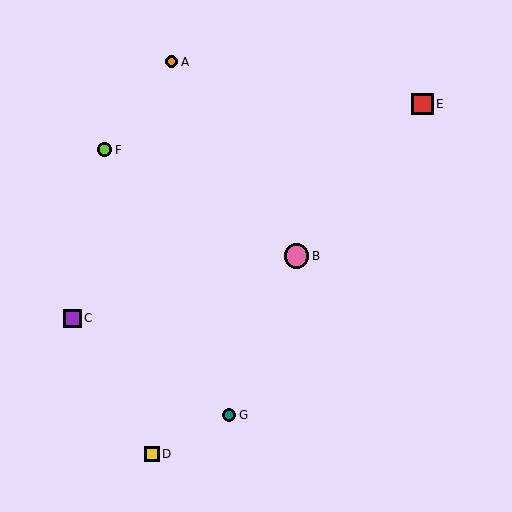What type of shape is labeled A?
Shape A is an orange circle.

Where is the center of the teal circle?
The center of the teal circle is at (229, 415).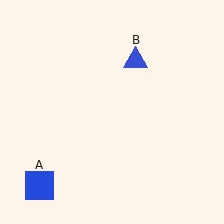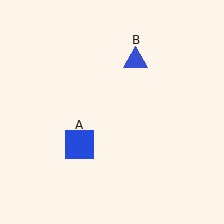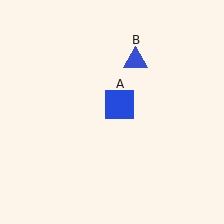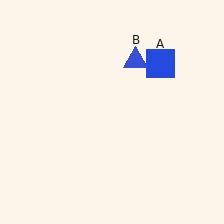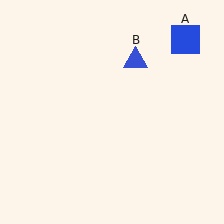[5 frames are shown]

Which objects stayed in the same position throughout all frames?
Blue triangle (object B) remained stationary.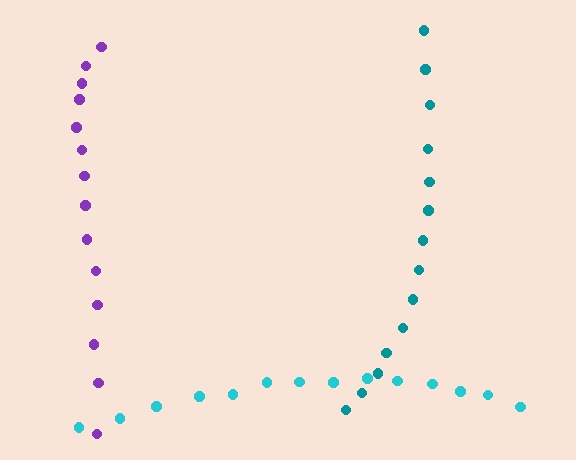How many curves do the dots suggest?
There are 3 distinct paths.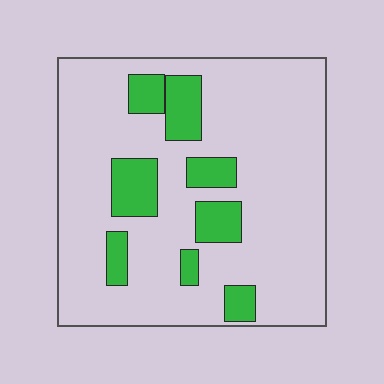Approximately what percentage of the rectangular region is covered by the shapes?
Approximately 20%.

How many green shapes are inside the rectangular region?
8.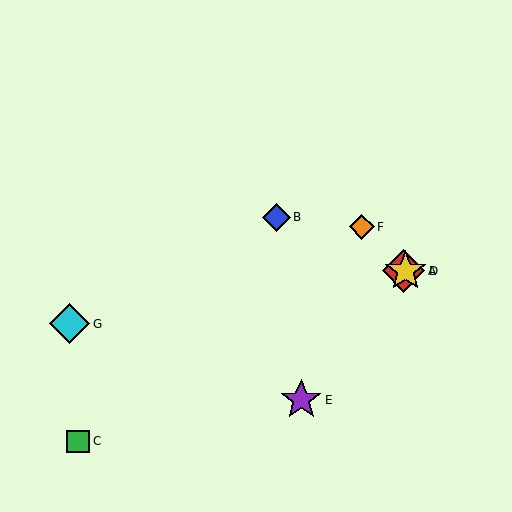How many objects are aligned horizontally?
2 objects (A, D) are aligned horizontally.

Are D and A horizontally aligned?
Yes, both are at y≈271.